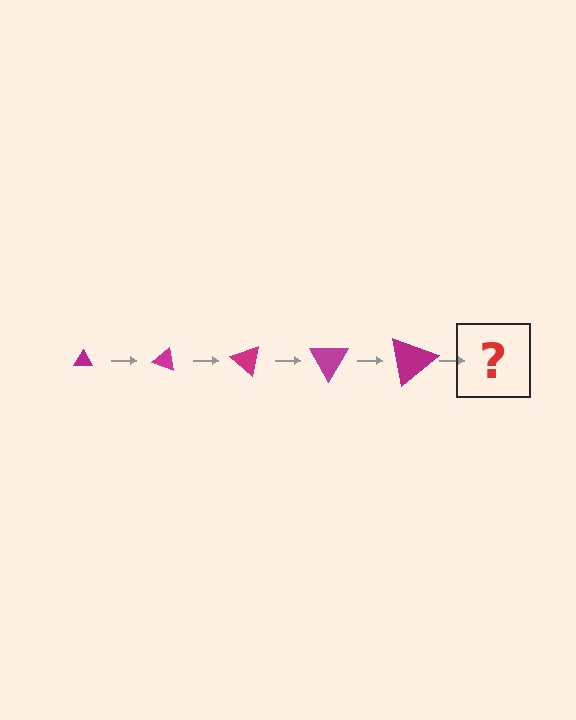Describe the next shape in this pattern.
It should be a triangle, larger than the previous one and rotated 100 degrees from the start.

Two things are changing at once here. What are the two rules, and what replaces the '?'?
The two rules are that the triangle grows larger each step and it rotates 20 degrees each step. The '?' should be a triangle, larger than the previous one and rotated 100 degrees from the start.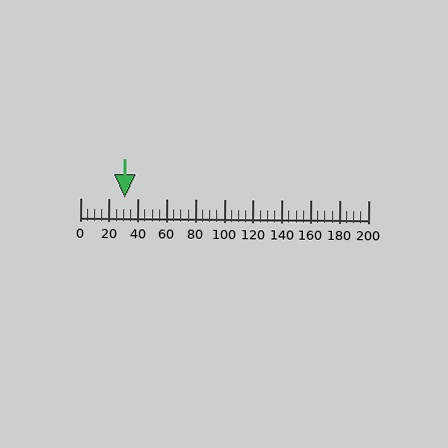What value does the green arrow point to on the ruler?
The green arrow points to approximately 31.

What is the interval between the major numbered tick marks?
The major tick marks are spaced 20 units apart.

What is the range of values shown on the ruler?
The ruler shows values from 0 to 200.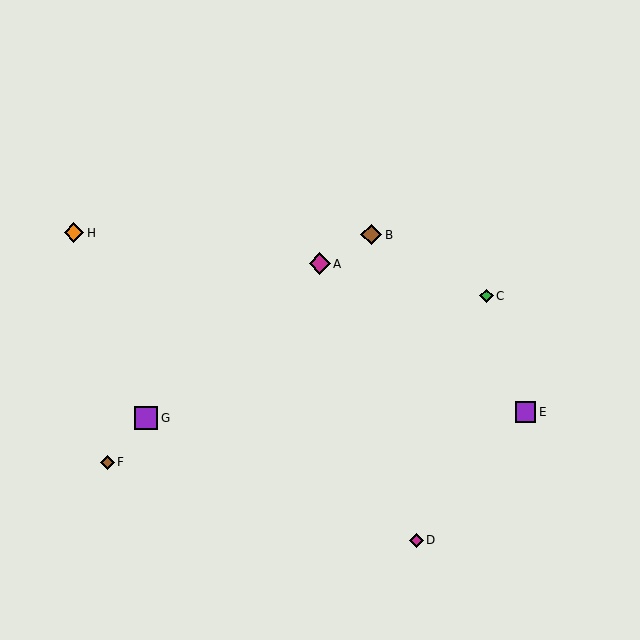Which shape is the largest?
The purple square (labeled G) is the largest.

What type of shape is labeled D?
Shape D is a magenta diamond.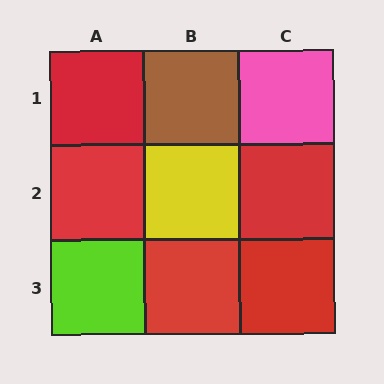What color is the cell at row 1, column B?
Brown.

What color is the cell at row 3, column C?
Red.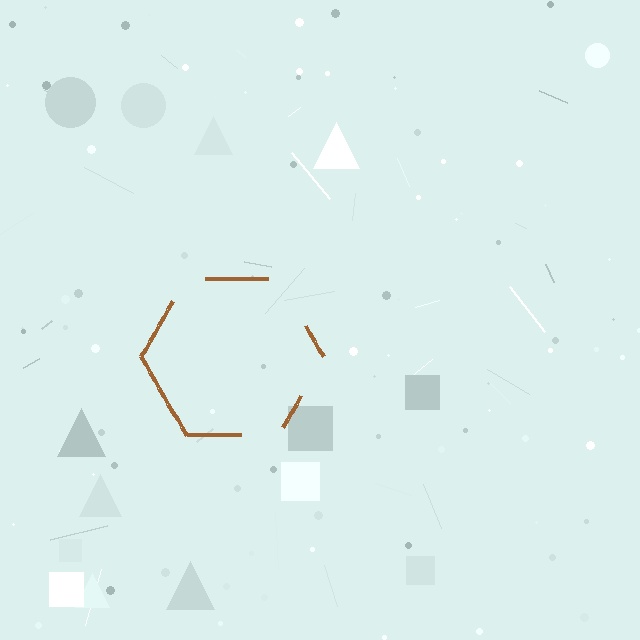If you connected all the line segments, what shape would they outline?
They would outline a hexagon.